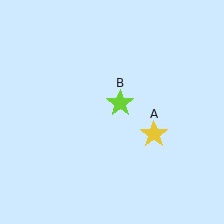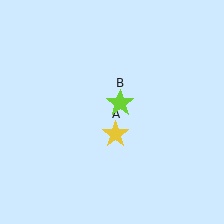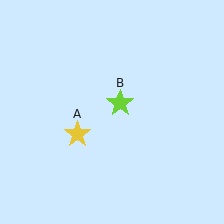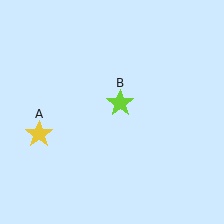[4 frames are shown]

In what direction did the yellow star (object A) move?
The yellow star (object A) moved left.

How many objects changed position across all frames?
1 object changed position: yellow star (object A).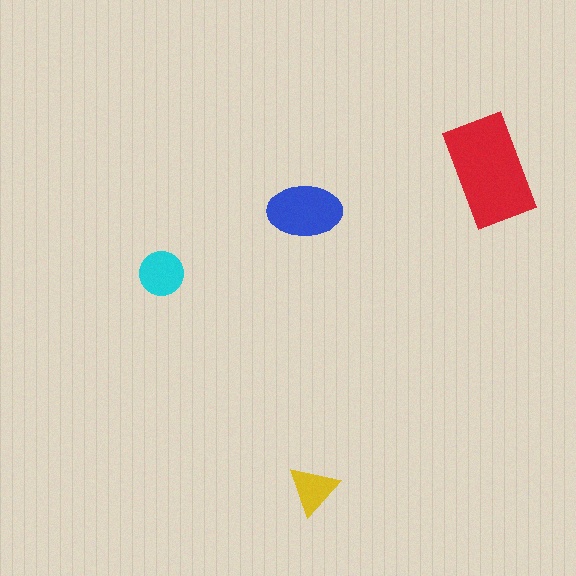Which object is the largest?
The red rectangle.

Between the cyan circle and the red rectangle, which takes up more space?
The red rectangle.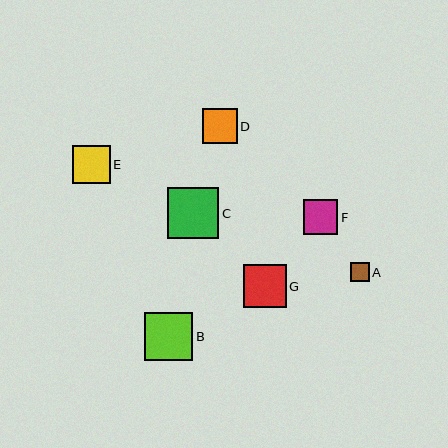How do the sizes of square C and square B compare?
Square C and square B are approximately the same size.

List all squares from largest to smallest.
From largest to smallest: C, B, G, E, D, F, A.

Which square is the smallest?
Square A is the smallest with a size of approximately 18 pixels.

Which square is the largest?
Square C is the largest with a size of approximately 51 pixels.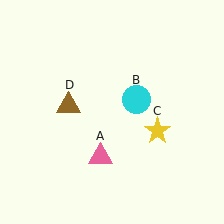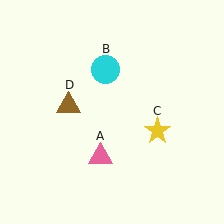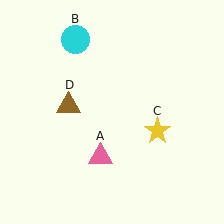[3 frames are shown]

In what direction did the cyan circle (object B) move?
The cyan circle (object B) moved up and to the left.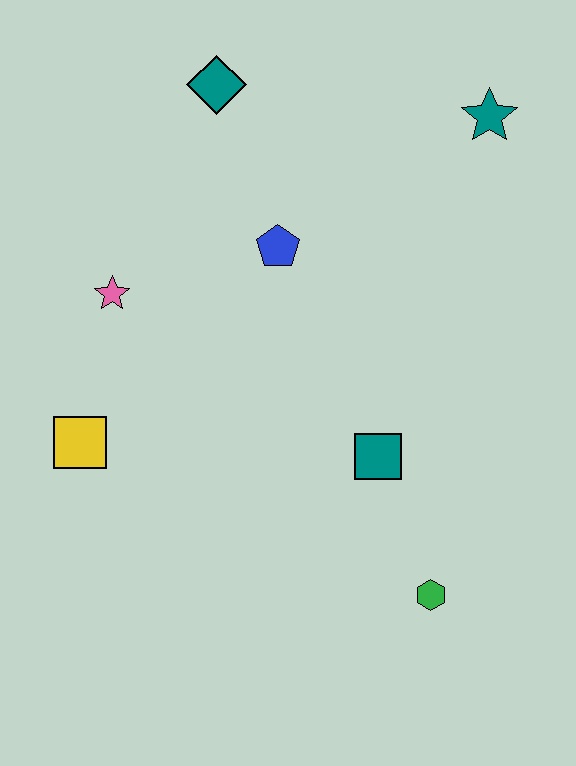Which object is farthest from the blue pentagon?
The green hexagon is farthest from the blue pentagon.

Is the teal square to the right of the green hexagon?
No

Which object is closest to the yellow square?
The pink star is closest to the yellow square.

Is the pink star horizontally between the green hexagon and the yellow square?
Yes